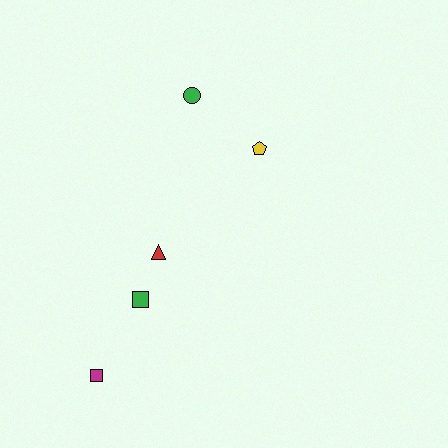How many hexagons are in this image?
There are no hexagons.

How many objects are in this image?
There are 5 objects.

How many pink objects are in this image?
There are no pink objects.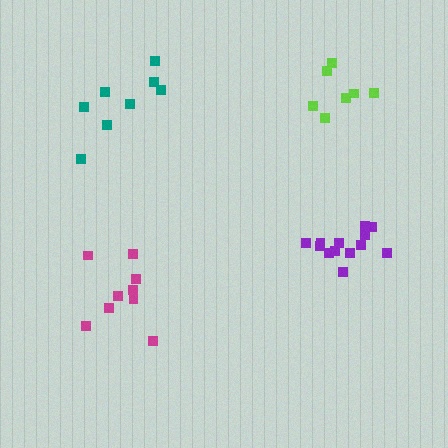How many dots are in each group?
Group 1: 13 dots, Group 2: 9 dots, Group 3: 7 dots, Group 4: 8 dots (37 total).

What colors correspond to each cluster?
The clusters are colored: purple, magenta, lime, teal.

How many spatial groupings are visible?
There are 4 spatial groupings.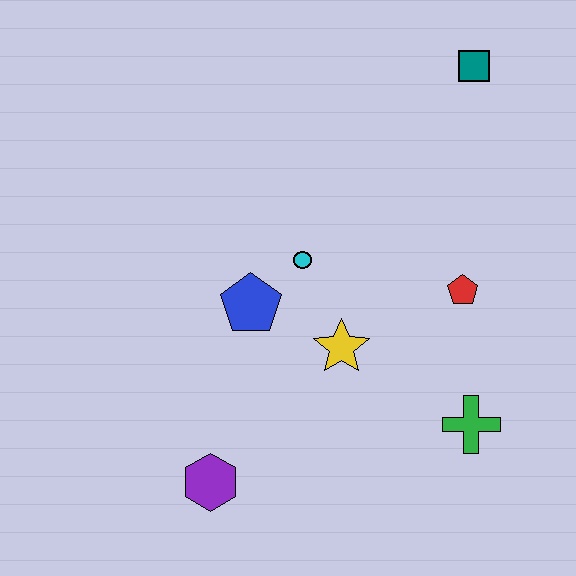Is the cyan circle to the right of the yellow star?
No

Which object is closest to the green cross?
The red pentagon is closest to the green cross.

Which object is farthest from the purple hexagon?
The teal square is farthest from the purple hexagon.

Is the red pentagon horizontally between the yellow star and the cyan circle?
No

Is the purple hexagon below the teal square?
Yes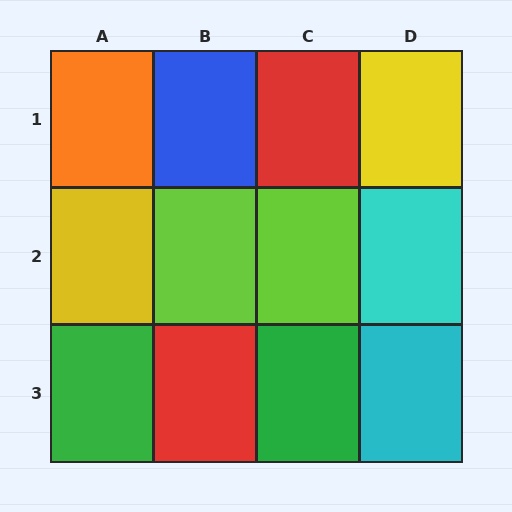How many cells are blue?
1 cell is blue.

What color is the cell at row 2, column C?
Lime.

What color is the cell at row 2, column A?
Yellow.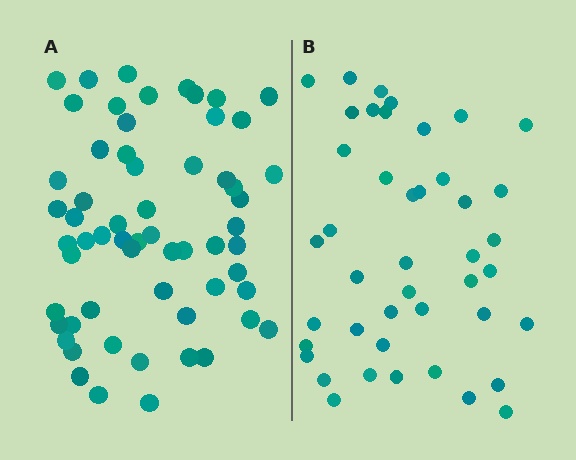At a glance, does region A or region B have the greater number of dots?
Region A (the left region) has more dots.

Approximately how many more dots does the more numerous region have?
Region A has approximately 15 more dots than region B.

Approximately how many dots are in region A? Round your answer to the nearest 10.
About 60 dots.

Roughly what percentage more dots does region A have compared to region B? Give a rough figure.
About 40% more.